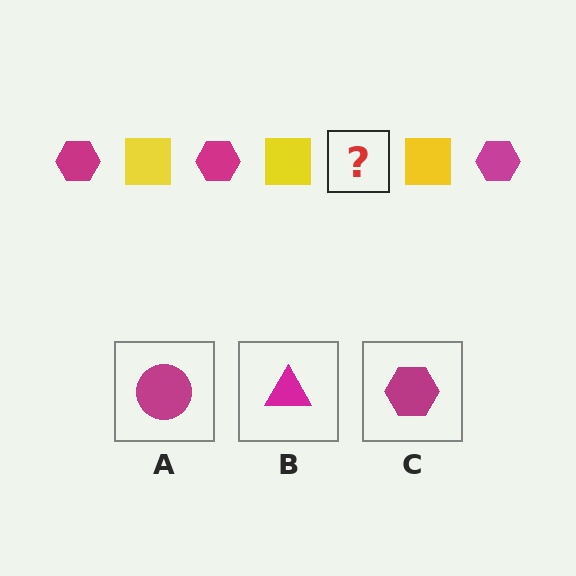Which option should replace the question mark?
Option C.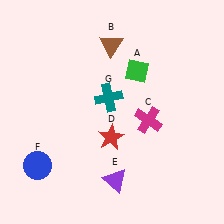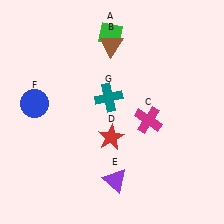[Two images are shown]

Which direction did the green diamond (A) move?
The green diamond (A) moved up.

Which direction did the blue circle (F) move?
The blue circle (F) moved up.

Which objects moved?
The objects that moved are: the green diamond (A), the blue circle (F).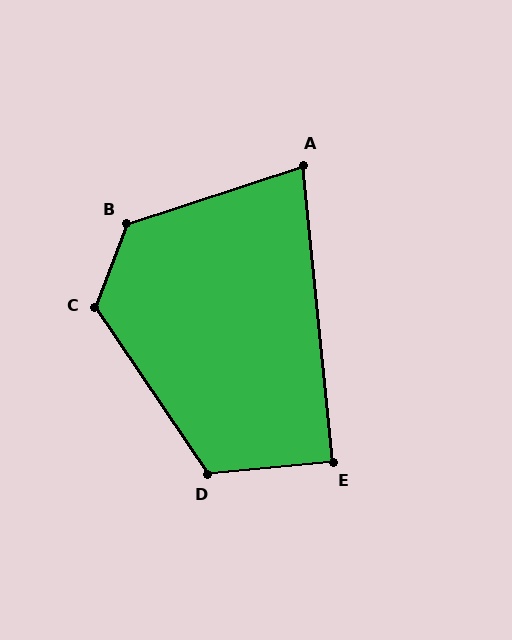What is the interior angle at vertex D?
Approximately 119 degrees (obtuse).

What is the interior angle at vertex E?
Approximately 90 degrees (approximately right).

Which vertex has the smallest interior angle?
A, at approximately 78 degrees.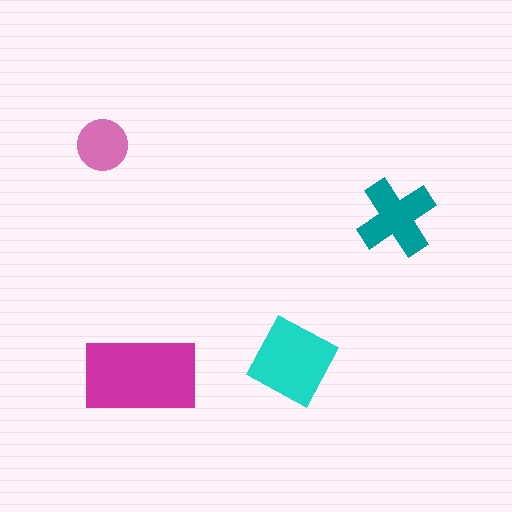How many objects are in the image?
There are 4 objects in the image.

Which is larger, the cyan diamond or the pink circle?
The cyan diamond.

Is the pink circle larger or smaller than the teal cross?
Smaller.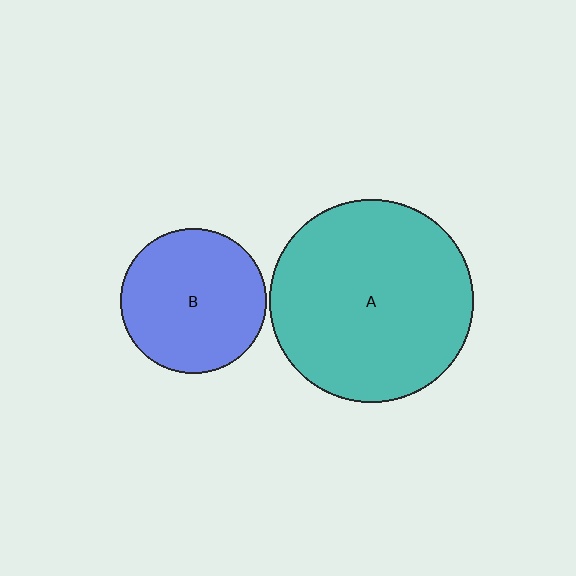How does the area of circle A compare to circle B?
Approximately 1.9 times.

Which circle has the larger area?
Circle A (teal).